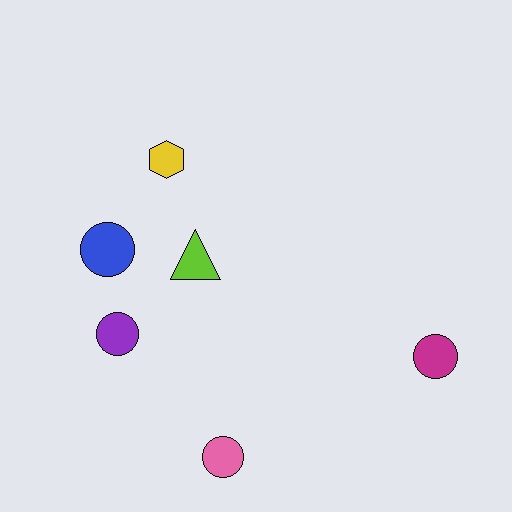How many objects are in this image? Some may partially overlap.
There are 6 objects.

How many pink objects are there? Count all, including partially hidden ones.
There is 1 pink object.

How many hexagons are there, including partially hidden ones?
There is 1 hexagon.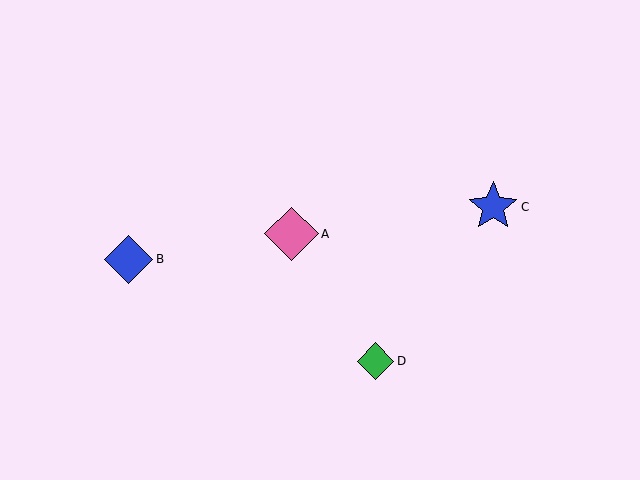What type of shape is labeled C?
Shape C is a blue star.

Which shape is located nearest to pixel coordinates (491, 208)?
The blue star (labeled C) at (493, 207) is nearest to that location.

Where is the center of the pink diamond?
The center of the pink diamond is at (291, 234).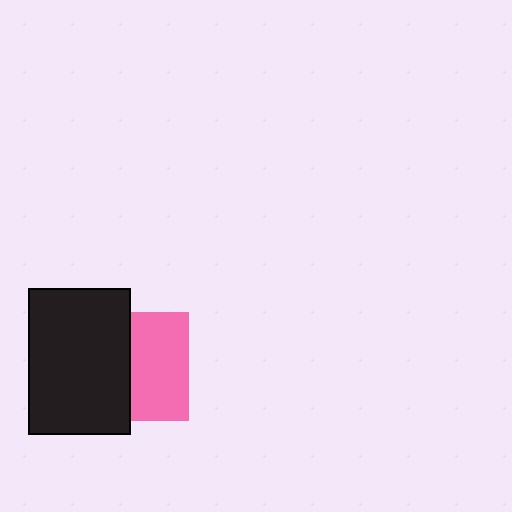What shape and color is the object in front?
The object in front is a black rectangle.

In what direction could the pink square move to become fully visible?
The pink square could move right. That would shift it out from behind the black rectangle entirely.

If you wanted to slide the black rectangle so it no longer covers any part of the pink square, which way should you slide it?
Slide it left — that is the most direct way to separate the two shapes.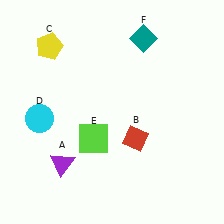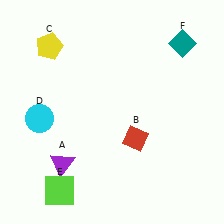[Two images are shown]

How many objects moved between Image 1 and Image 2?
2 objects moved between the two images.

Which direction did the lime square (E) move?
The lime square (E) moved down.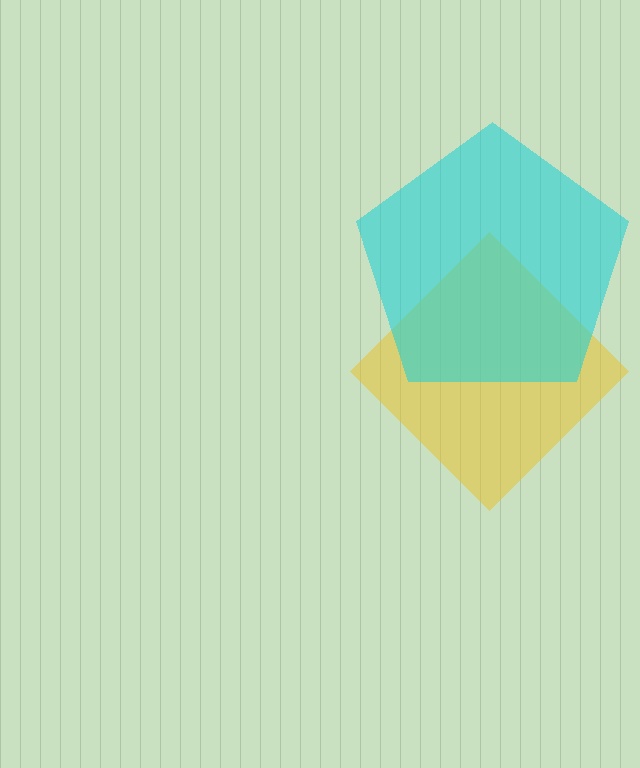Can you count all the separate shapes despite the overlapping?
Yes, there are 2 separate shapes.